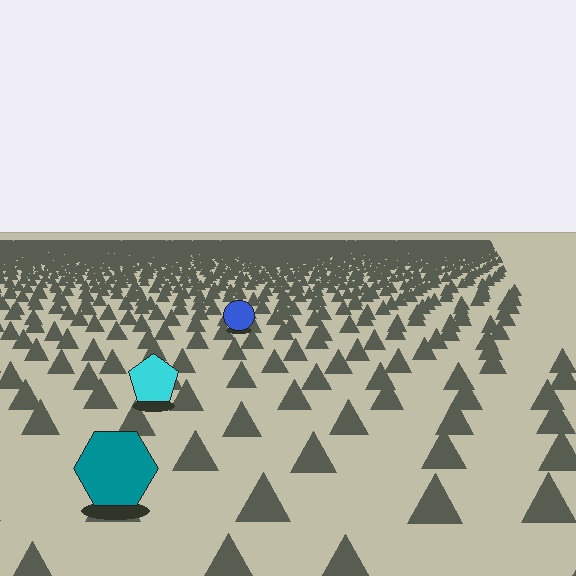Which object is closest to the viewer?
The teal hexagon is closest. The texture marks near it are larger and more spread out.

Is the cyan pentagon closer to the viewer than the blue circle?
Yes. The cyan pentagon is closer — you can tell from the texture gradient: the ground texture is coarser near it.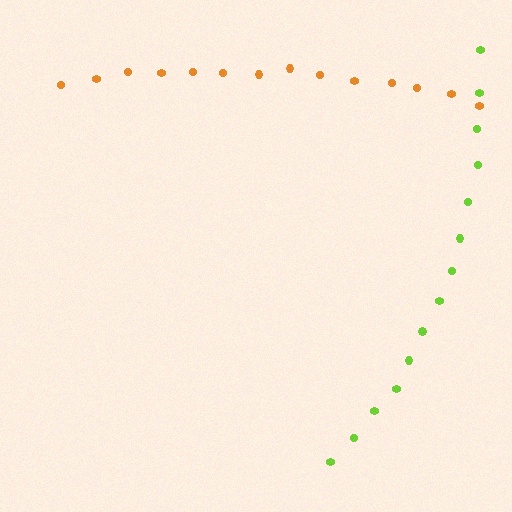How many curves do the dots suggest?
There are 2 distinct paths.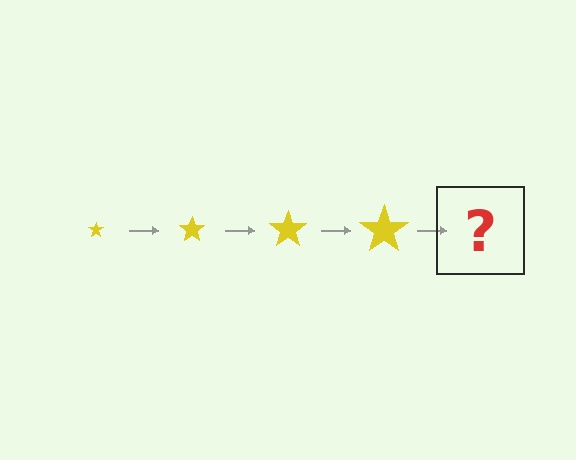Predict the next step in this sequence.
The next step is a yellow star, larger than the previous one.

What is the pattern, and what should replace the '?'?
The pattern is that the star gets progressively larger each step. The '?' should be a yellow star, larger than the previous one.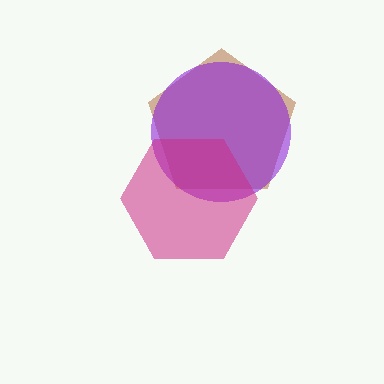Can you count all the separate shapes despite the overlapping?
Yes, there are 3 separate shapes.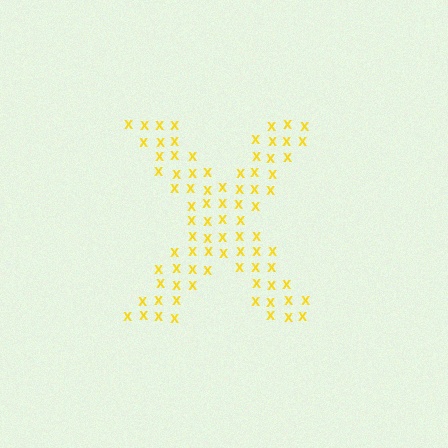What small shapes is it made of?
It is made of small letter X's.